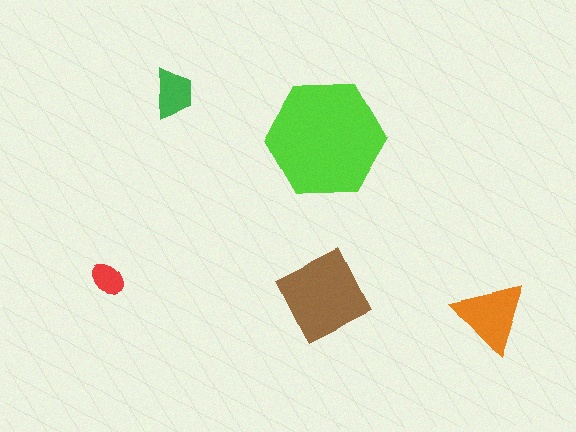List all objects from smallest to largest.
The red ellipse, the green trapezoid, the orange triangle, the brown diamond, the lime hexagon.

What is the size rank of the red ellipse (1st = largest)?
5th.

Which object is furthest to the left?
The red ellipse is leftmost.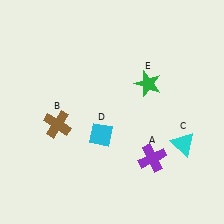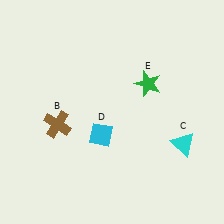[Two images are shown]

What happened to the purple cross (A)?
The purple cross (A) was removed in Image 2. It was in the bottom-right area of Image 1.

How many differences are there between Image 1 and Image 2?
There is 1 difference between the two images.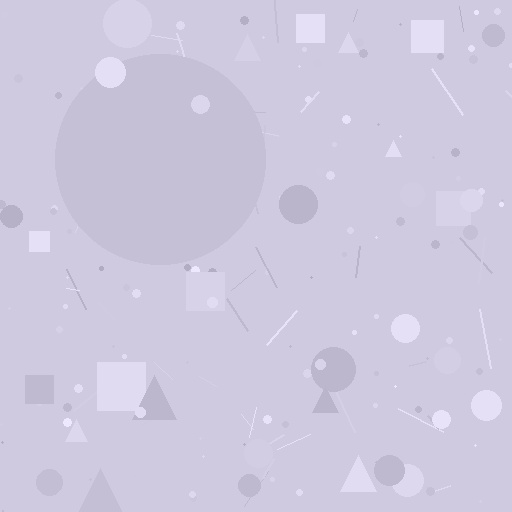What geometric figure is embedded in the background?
A circle is embedded in the background.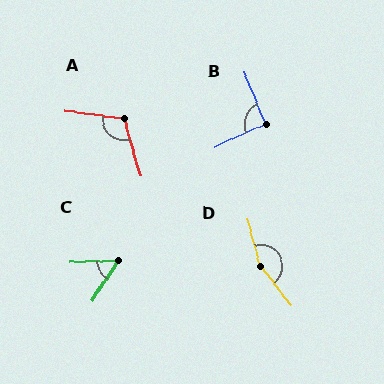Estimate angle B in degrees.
Approximately 92 degrees.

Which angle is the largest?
D, at approximately 156 degrees.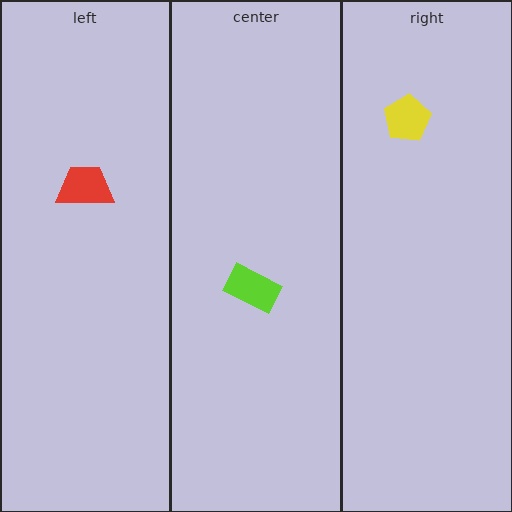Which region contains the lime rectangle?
The center region.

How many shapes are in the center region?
1.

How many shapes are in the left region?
1.